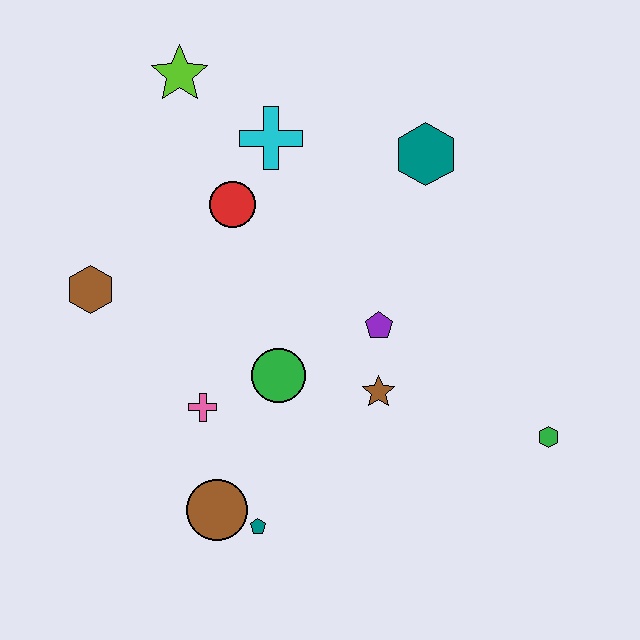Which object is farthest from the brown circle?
The lime star is farthest from the brown circle.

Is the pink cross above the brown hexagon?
No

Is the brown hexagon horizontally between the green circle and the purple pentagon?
No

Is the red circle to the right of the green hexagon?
No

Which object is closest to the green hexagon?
The brown star is closest to the green hexagon.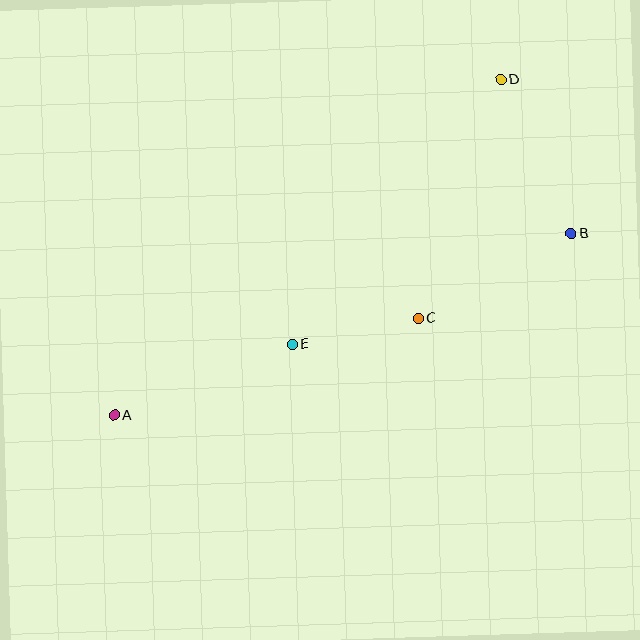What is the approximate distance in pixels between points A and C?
The distance between A and C is approximately 319 pixels.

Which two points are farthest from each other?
Points A and D are farthest from each other.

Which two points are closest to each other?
Points C and E are closest to each other.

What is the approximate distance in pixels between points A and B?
The distance between A and B is approximately 492 pixels.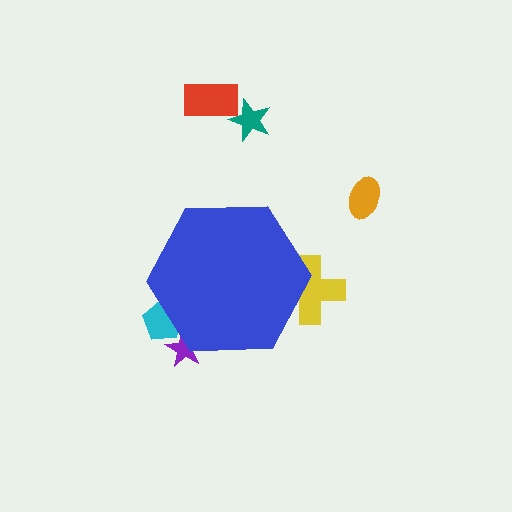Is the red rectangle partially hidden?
No, the red rectangle is fully visible.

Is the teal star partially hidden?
No, the teal star is fully visible.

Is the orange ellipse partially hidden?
No, the orange ellipse is fully visible.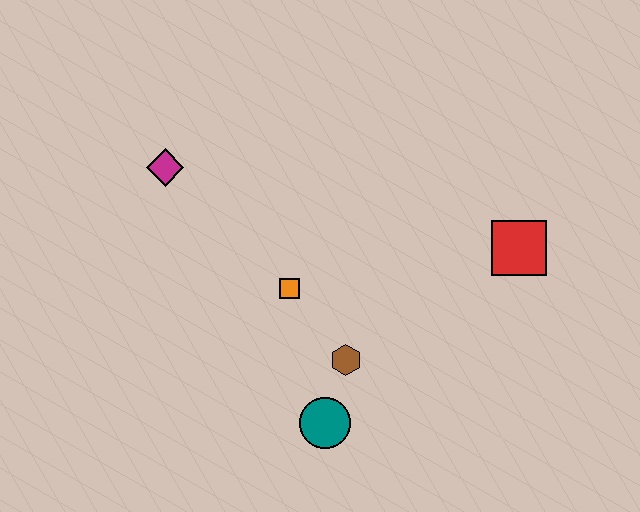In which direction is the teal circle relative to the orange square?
The teal circle is below the orange square.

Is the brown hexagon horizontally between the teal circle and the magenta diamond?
No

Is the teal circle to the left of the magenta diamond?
No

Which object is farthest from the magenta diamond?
The red square is farthest from the magenta diamond.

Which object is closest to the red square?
The brown hexagon is closest to the red square.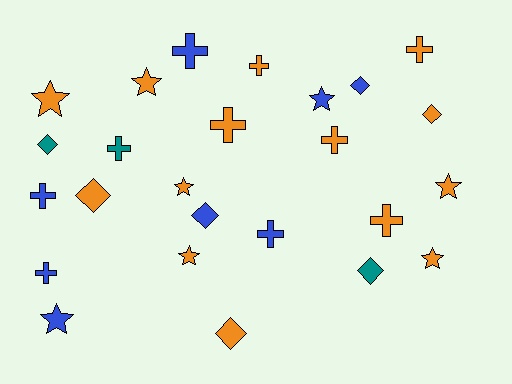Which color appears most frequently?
Orange, with 14 objects.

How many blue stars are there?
There are 2 blue stars.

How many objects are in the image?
There are 25 objects.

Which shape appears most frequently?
Cross, with 10 objects.